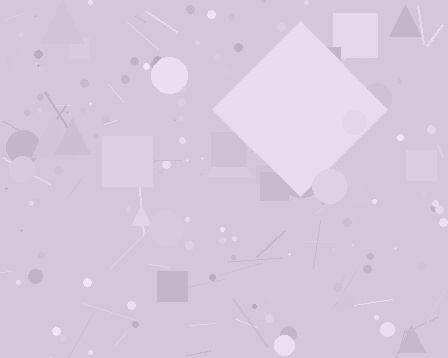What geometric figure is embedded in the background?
A diamond is embedded in the background.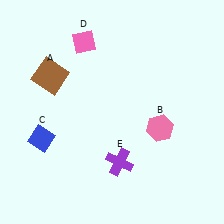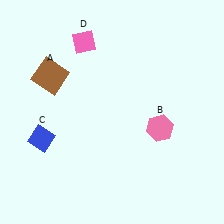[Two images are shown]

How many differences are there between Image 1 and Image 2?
There is 1 difference between the two images.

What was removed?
The purple cross (E) was removed in Image 2.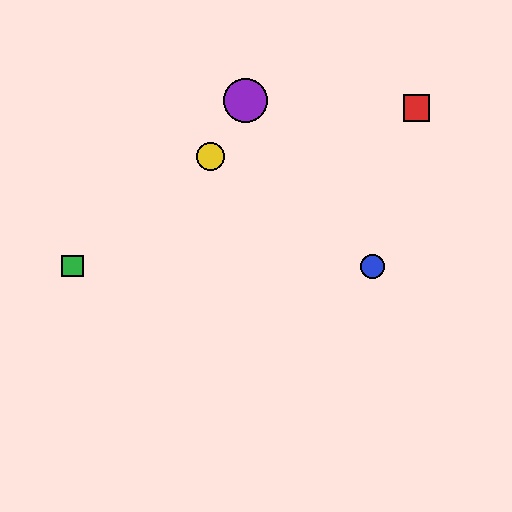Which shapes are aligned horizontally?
The blue circle, the green square are aligned horizontally.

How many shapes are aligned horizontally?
2 shapes (the blue circle, the green square) are aligned horizontally.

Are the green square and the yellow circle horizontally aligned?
No, the green square is at y≈266 and the yellow circle is at y≈156.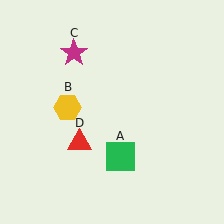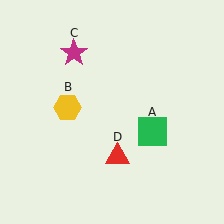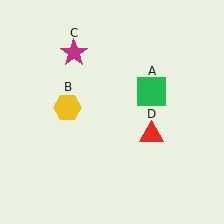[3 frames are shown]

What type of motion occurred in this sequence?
The green square (object A), red triangle (object D) rotated counterclockwise around the center of the scene.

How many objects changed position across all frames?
2 objects changed position: green square (object A), red triangle (object D).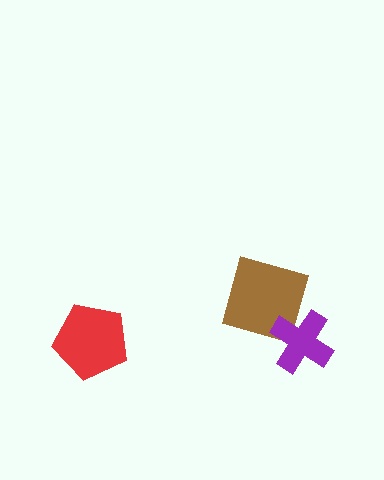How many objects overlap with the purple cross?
1 object overlaps with the purple cross.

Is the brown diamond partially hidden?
Yes, it is partially covered by another shape.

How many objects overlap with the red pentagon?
0 objects overlap with the red pentagon.